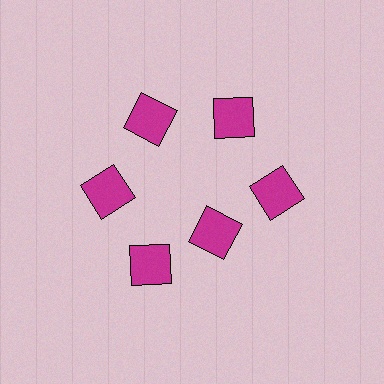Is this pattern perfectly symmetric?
No. The 6 magenta squares are arranged in a ring, but one element near the 5 o'clock position is pulled inward toward the center, breaking the 6-fold rotational symmetry.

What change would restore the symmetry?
The symmetry would be restored by moving it outward, back onto the ring so that all 6 squares sit at equal angles and equal distance from the center.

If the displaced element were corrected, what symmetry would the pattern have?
It would have 6-fold rotational symmetry — the pattern would map onto itself every 60 degrees.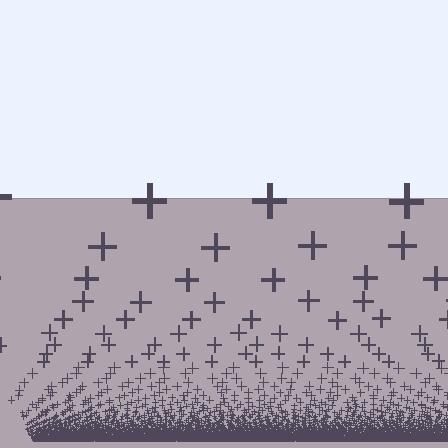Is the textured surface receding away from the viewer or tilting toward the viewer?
The surface appears to tilt toward the viewer. Texture elements get larger and sparser toward the top.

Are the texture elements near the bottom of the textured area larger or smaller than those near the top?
Smaller. The gradient is inverted — elements near the bottom are smaller and denser.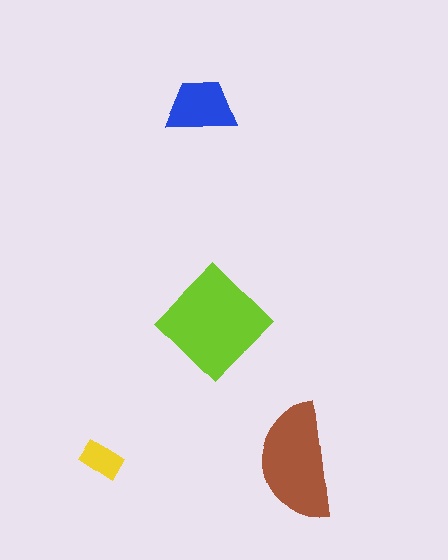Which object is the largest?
The lime diamond.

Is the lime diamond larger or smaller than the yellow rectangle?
Larger.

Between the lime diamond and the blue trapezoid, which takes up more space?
The lime diamond.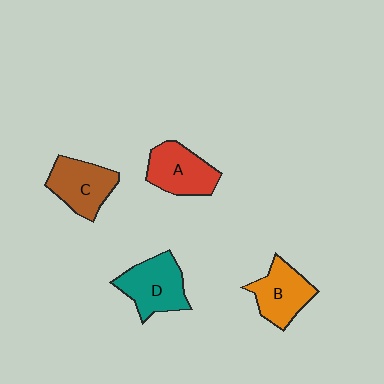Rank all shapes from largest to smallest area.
From largest to smallest: D (teal), C (brown), A (red), B (orange).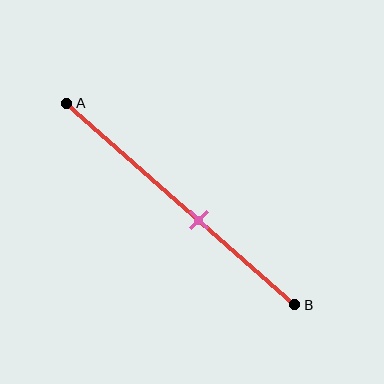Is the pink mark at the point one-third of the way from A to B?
No, the mark is at about 60% from A, not at the 33% one-third point.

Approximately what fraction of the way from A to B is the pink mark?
The pink mark is approximately 60% of the way from A to B.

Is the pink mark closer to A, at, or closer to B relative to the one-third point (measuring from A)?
The pink mark is closer to point B than the one-third point of segment AB.